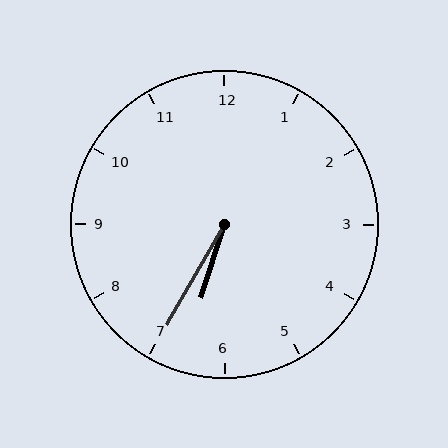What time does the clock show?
6:35.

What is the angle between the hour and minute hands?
Approximately 12 degrees.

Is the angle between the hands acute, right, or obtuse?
It is acute.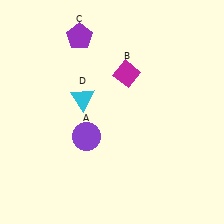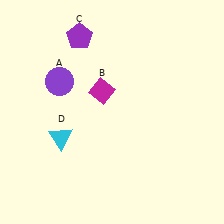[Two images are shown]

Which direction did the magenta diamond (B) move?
The magenta diamond (B) moved left.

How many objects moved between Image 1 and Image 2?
3 objects moved between the two images.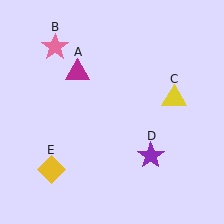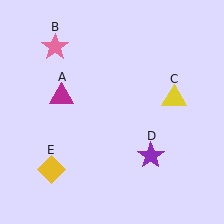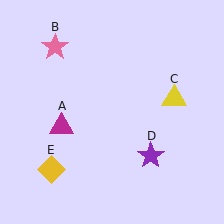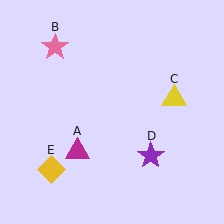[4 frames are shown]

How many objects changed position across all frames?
1 object changed position: magenta triangle (object A).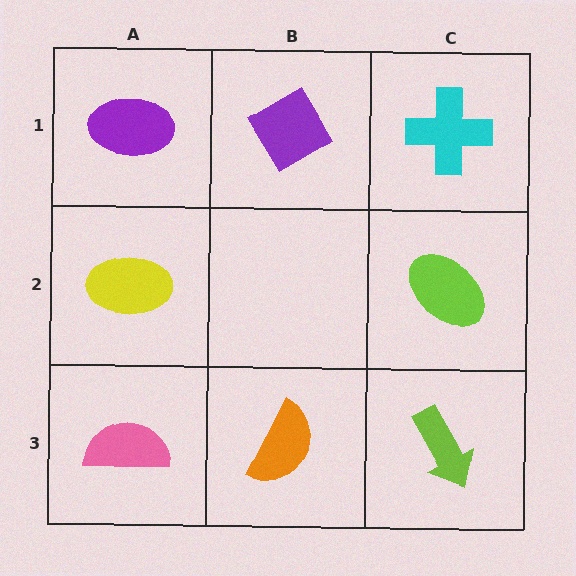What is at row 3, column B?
An orange semicircle.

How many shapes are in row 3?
3 shapes.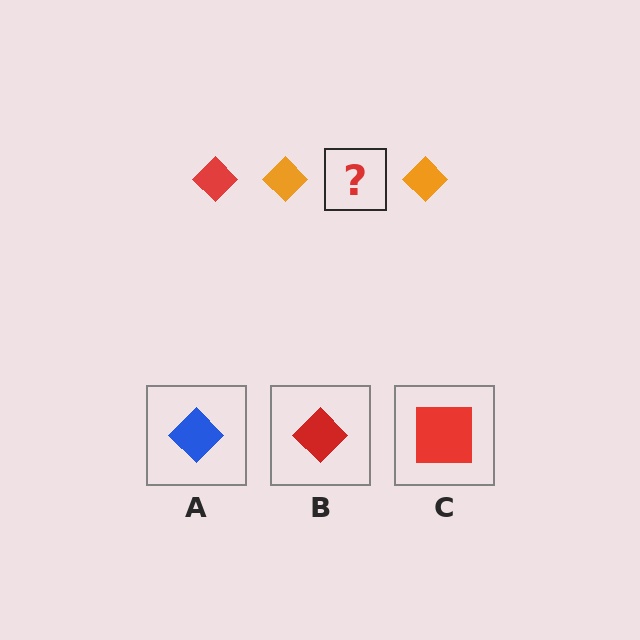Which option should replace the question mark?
Option B.